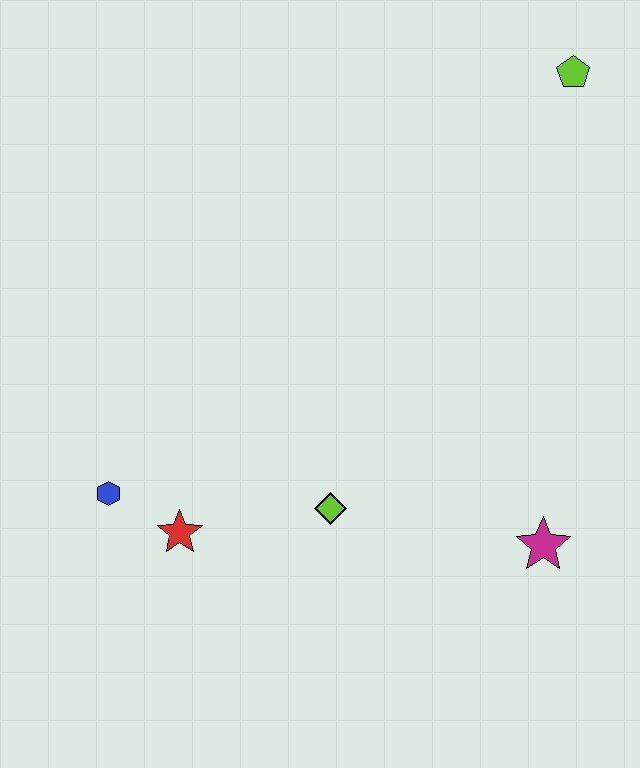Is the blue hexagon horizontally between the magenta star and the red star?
No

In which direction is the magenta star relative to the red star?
The magenta star is to the right of the red star.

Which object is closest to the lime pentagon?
The magenta star is closest to the lime pentagon.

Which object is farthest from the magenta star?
The lime pentagon is farthest from the magenta star.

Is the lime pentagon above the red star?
Yes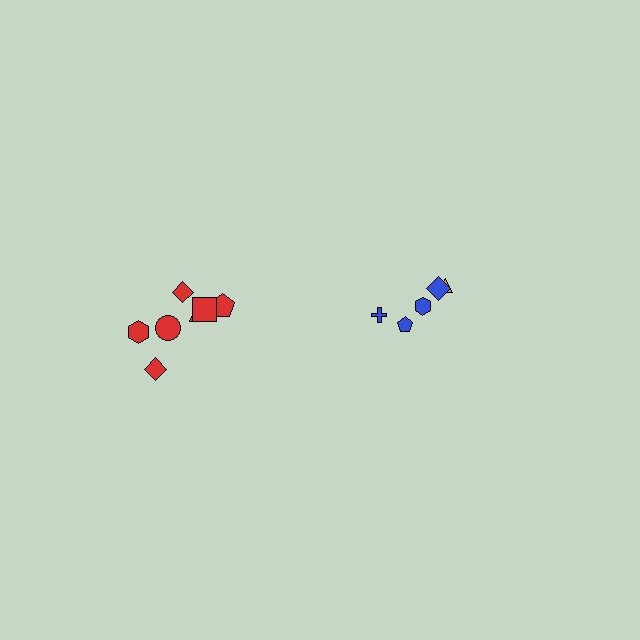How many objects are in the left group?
There are 7 objects.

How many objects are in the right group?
There are 5 objects.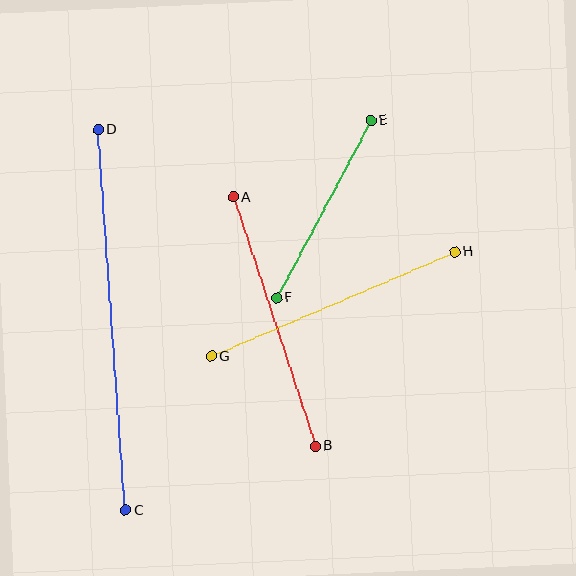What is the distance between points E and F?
The distance is approximately 201 pixels.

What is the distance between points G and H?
The distance is approximately 265 pixels.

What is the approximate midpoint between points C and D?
The midpoint is at approximately (112, 320) pixels.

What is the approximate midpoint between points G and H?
The midpoint is at approximately (333, 304) pixels.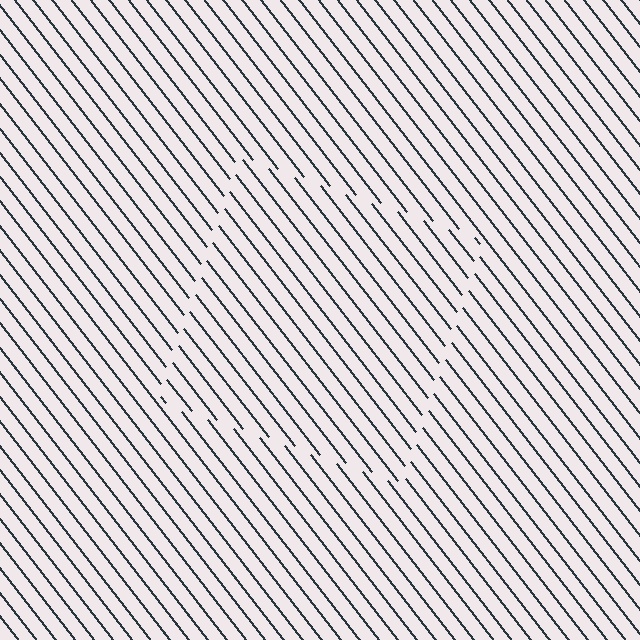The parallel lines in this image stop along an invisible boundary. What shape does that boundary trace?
An illusory square. The interior of the shape contains the same grating, shifted by half a period — the contour is defined by the phase discontinuity where line-ends from the inner and outer gratings abut.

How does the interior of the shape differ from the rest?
The interior of the shape contains the same grating, shifted by half a period — the contour is defined by the phase discontinuity where line-ends from the inner and outer gratings abut.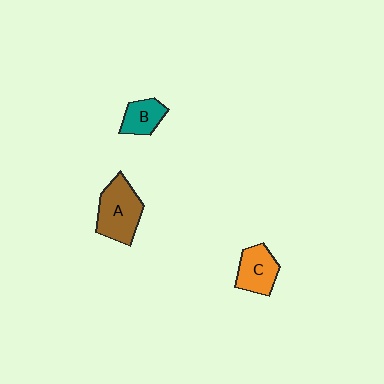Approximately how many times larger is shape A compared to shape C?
Approximately 1.4 times.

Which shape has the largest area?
Shape A (brown).